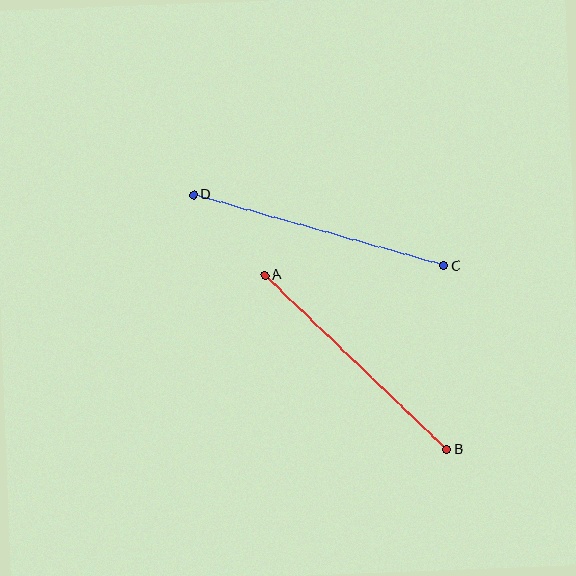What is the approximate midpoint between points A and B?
The midpoint is at approximately (356, 362) pixels.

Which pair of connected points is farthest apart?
Points C and D are farthest apart.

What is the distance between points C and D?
The distance is approximately 260 pixels.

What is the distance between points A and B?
The distance is approximately 252 pixels.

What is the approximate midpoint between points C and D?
The midpoint is at approximately (319, 230) pixels.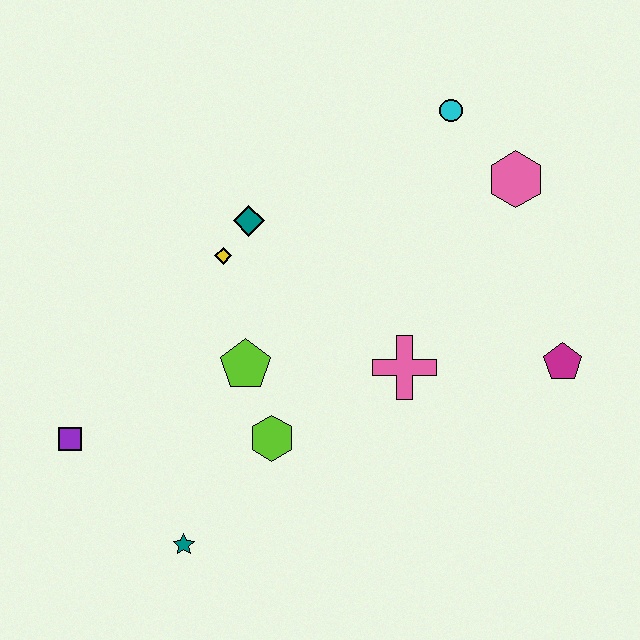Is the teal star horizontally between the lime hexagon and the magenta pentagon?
No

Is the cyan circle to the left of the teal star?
No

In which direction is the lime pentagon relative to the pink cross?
The lime pentagon is to the left of the pink cross.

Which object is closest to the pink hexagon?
The cyan circle is closest to the pink hexagon.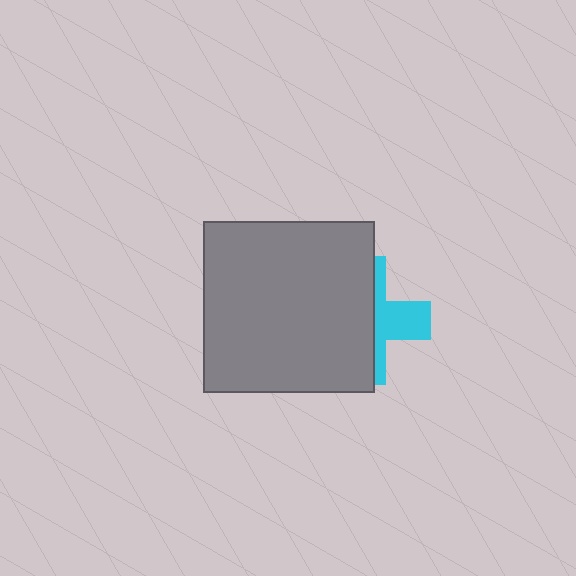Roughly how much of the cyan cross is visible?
A small part of it is visible (roughly 36%).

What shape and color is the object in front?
The object in front is a gray square.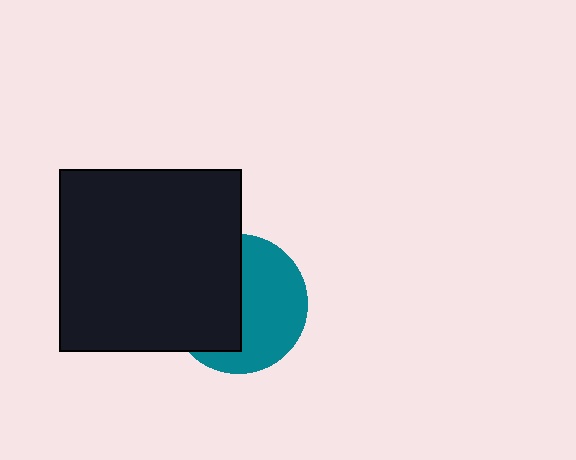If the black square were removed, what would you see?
You would see the complete teal circle.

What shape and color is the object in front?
The object in front is a black square.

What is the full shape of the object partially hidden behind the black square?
The partially hidden object is a teal circle.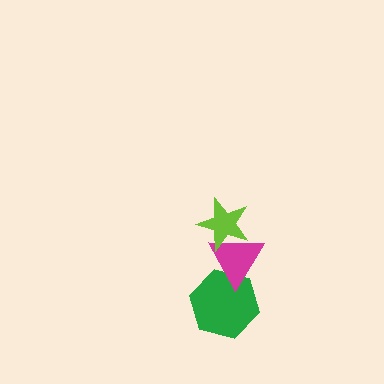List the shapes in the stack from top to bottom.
From top to bottom: the lime star, the magenta triangle, the green hexagon.